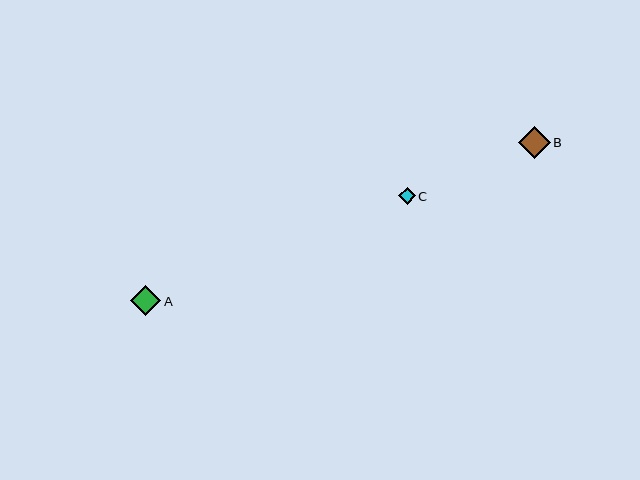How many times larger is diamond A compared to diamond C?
Diamond A is approximately 1.8 times the size of diamond C.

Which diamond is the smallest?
Diamond C is the smallest with a size of approximately 16 pixels.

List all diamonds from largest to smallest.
From largest to smallest: B, A, C.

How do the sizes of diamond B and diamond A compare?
Diamond B and diamond A are approximately the same size.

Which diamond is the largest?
Diamond B is the largest with a size of approximately 32 pixels.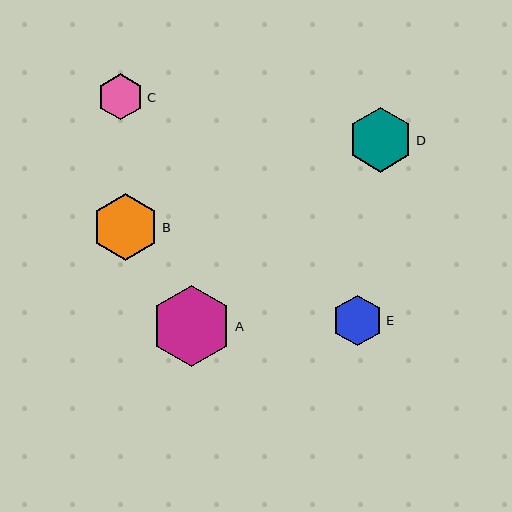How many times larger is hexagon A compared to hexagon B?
Hexagon A is approximately 1.2 times the size of hexagon B.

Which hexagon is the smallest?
Hexagon C is the smallest with a size of approximately 46 pixels.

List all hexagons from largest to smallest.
From largest to smallest: A, B, D, E, C.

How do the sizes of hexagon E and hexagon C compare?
Hexagon E and hexagon C are approximately the same size.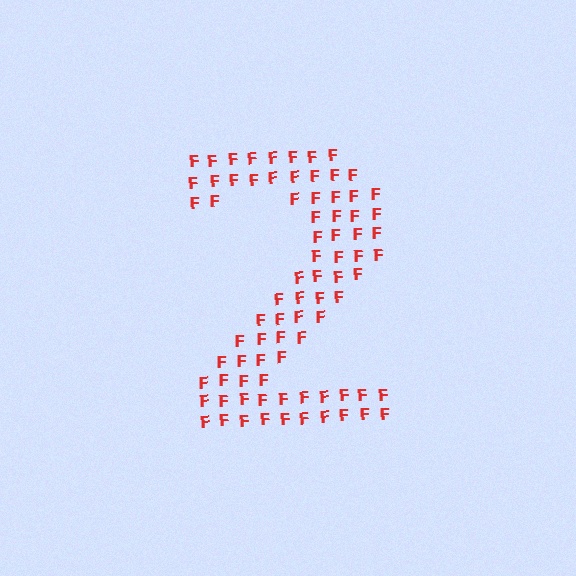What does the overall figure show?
The overall figure shows the digit 2.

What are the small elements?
The small elements are letter F's.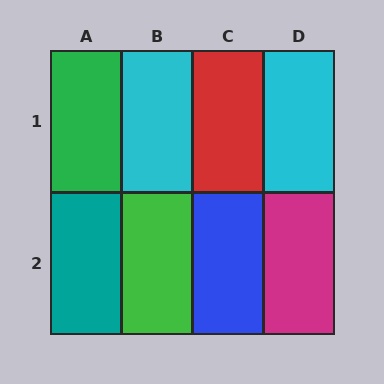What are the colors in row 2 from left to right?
Teal, green, blue, magenta.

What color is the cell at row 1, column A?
Green.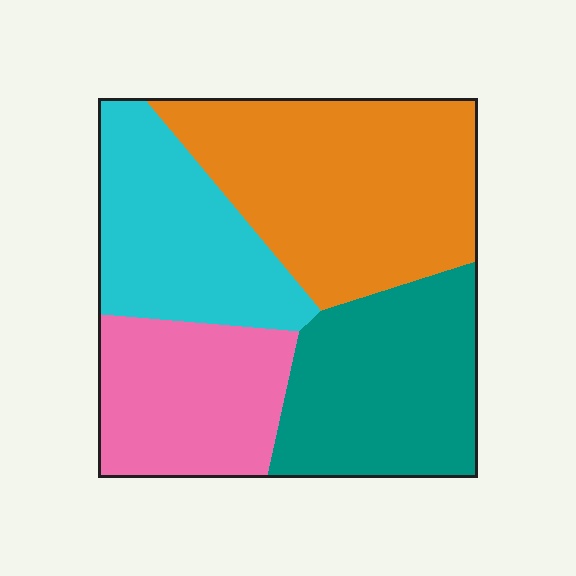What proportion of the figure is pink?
Pink takes up about one fifth (1/5) of the figure.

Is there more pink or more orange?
Orange.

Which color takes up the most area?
Orange, at roughly 35%.